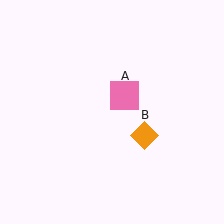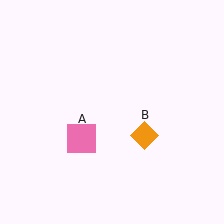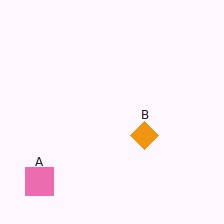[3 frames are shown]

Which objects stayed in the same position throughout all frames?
Orange diamond (object B) remained stationary.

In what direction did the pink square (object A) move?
The pink square (object A) moved down and to the left.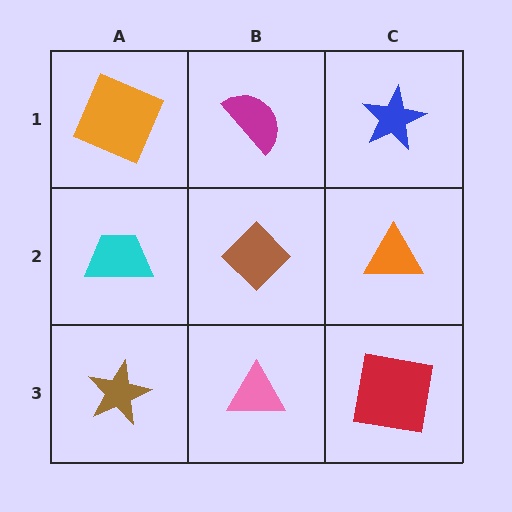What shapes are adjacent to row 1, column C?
An orange triangle (row 2, column C), a magenta semicircle (row 1, column B).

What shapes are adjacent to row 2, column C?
A blue star (row 1, column C), a red square (row 3, column C), a brown diamond (row 2, column B).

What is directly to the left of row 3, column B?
A brown star.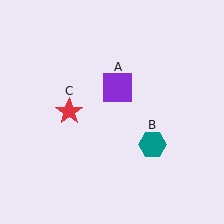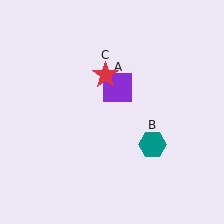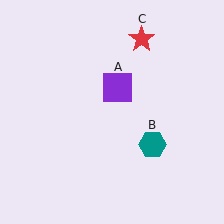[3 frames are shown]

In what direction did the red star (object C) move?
The red star (object C) moved up and to the right.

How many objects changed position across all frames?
1 object changed position: red star (object C).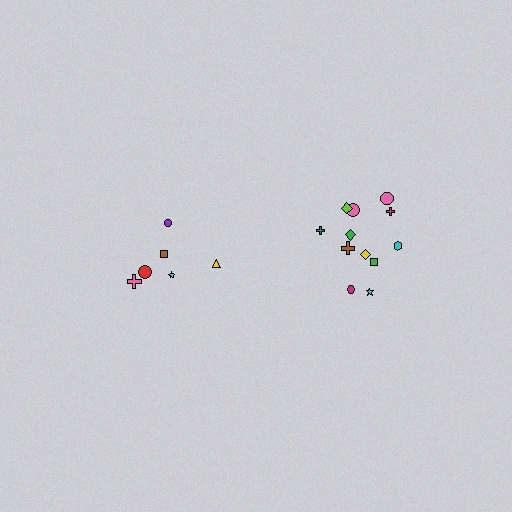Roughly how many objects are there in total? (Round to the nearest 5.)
Roughly 20 objects in total.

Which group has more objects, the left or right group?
The right group.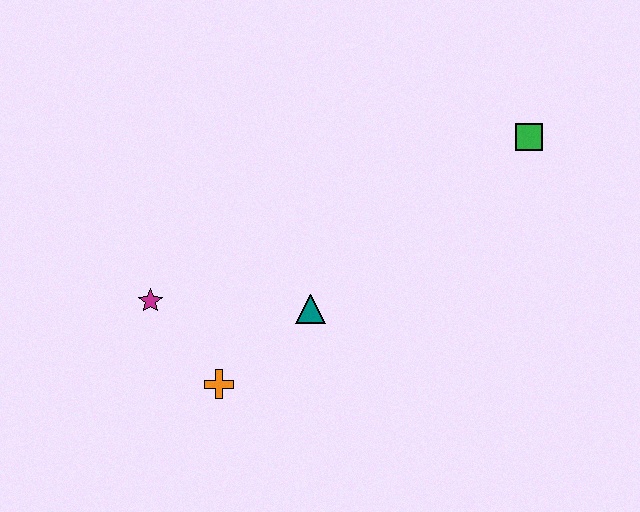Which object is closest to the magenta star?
The orange cross is closest to the magenta star.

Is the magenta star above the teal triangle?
Yes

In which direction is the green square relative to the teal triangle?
The green square is to the right of the teal triangle.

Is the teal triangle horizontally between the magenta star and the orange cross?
No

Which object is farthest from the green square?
The magenta star is farthest from the green square.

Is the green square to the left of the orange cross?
No